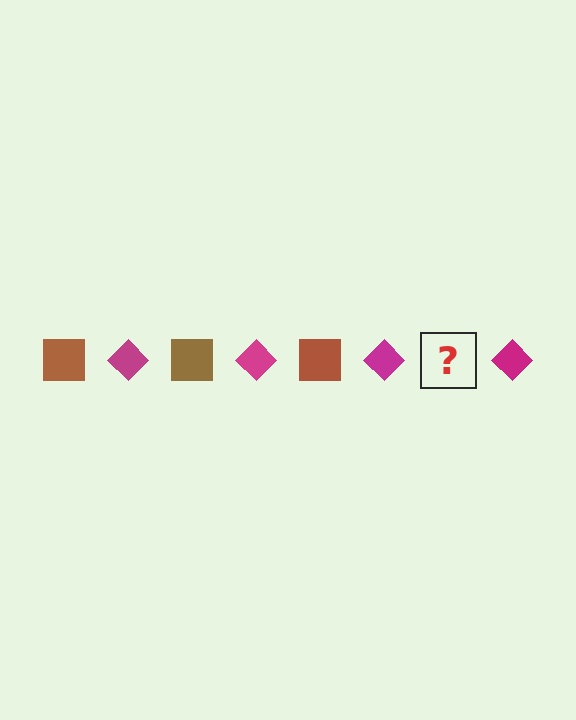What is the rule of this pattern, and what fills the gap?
The rule is that the pattern alternates between brown square and magenta diamond. The gap should be filled with a brown square.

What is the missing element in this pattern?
The missing element is a brown square.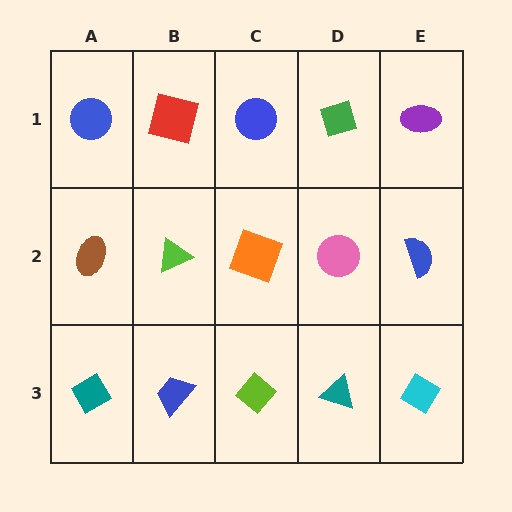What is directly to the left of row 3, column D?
A lime diamond.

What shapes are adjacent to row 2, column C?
A blue circle (row 1, column C), a lime diamond (row 3, column C), a lime triangle (row 2, column B), a pink circle (row 2, column D).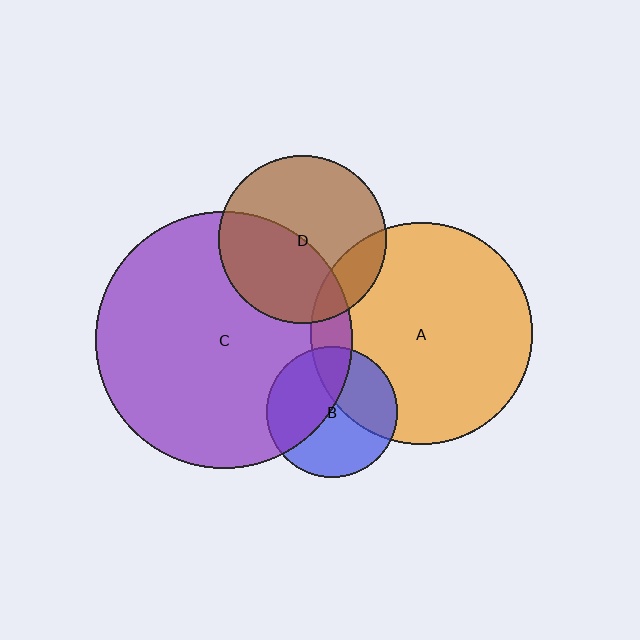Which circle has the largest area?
Circle C (purple).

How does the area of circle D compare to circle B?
Approximately 1.6 times.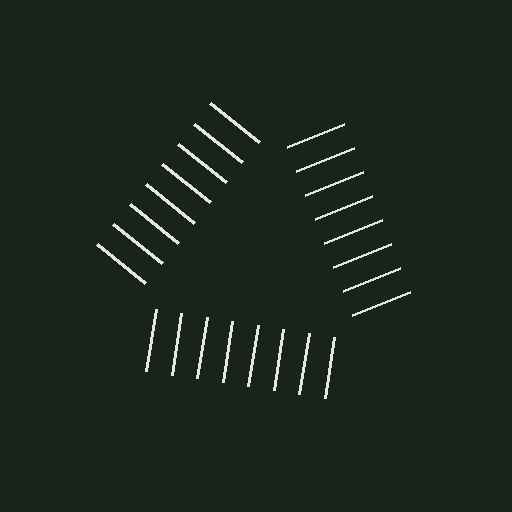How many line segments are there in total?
24 — 8 along each of the 3 edges.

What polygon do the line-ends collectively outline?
An illusory triangle — the line segments terminate on its edges but no continuous stroke is drawn.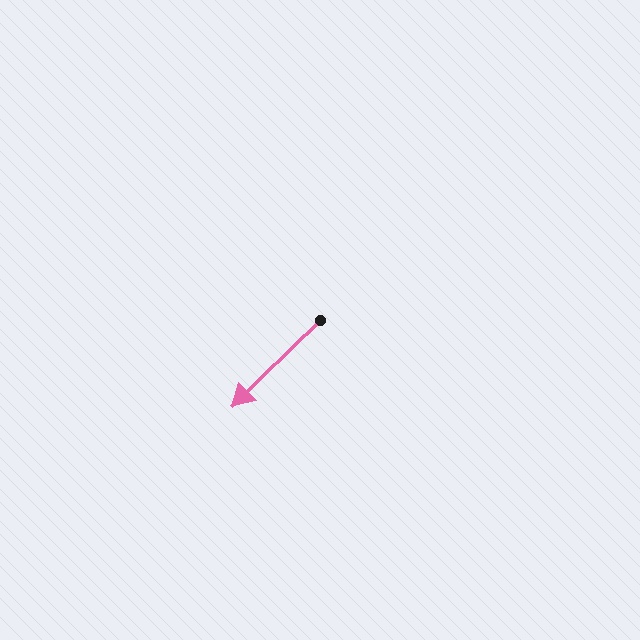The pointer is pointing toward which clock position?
Roughly 8 o'clock.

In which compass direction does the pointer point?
Southwest.